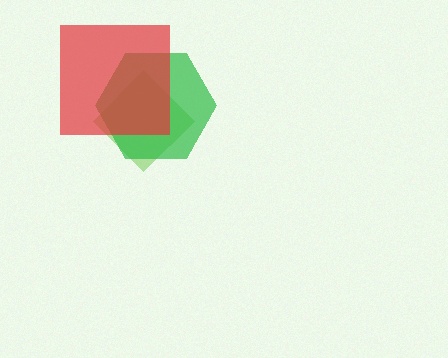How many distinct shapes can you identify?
There are 3 distinct shapes: a lime diamond, a green hexagon, a red square.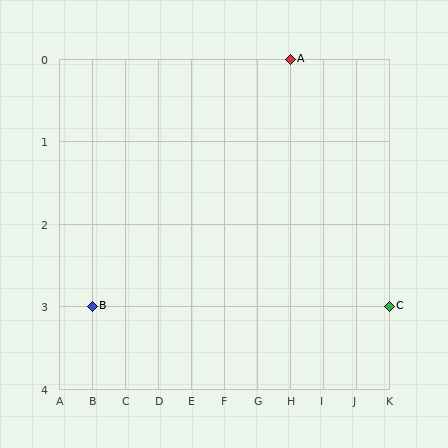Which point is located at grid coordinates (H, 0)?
Point A is at (H, 0).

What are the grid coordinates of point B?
Point B is at grid coordinates (B, 3).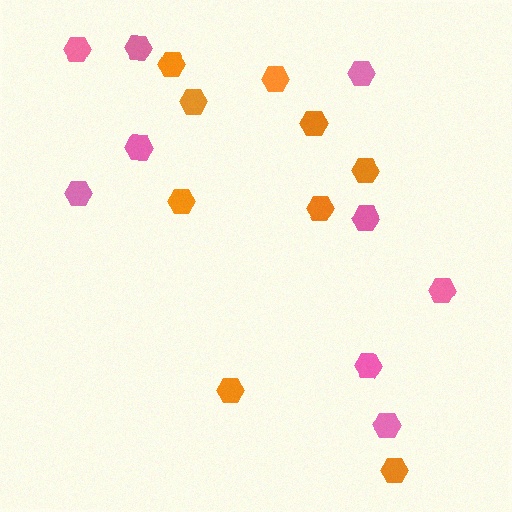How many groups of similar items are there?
There are 2 groups: one group of pink hexagons (9) and one group of orange hexagons (9).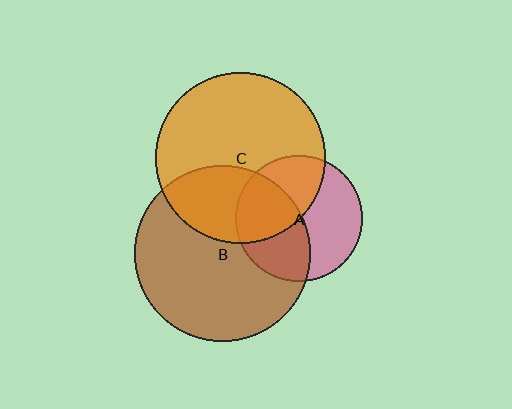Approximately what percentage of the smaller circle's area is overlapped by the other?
Approximately 35%.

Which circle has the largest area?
Circle B (brown).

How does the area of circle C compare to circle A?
Approximately 1.8 times.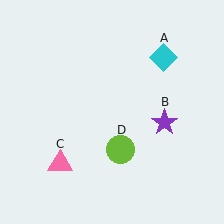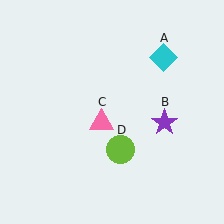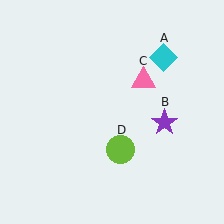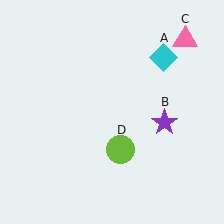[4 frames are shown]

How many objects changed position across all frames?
1 object changed position: pink triangle (object C).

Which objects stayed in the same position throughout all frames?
Cyan diamond (object A) and purple star (object B) and lime circle (object D) remained stationary.